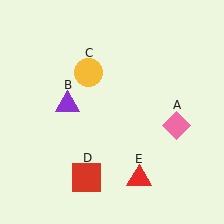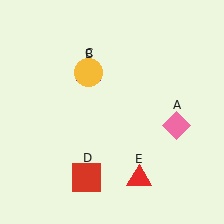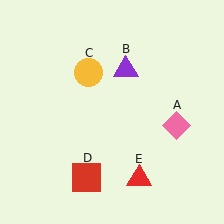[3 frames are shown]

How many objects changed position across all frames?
1 object changed position: purple triangle (object B).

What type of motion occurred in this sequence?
The purple triangle (object B) rotated clockwise around the center of the scene.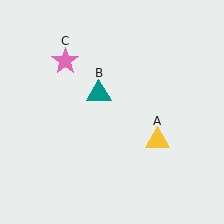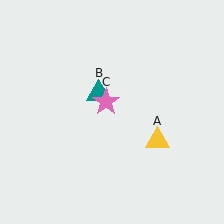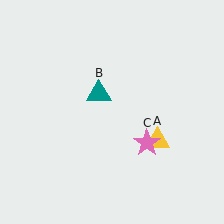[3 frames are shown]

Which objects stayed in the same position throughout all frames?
Yellow triangle (object A) and teal triangle (object B) remained stationary.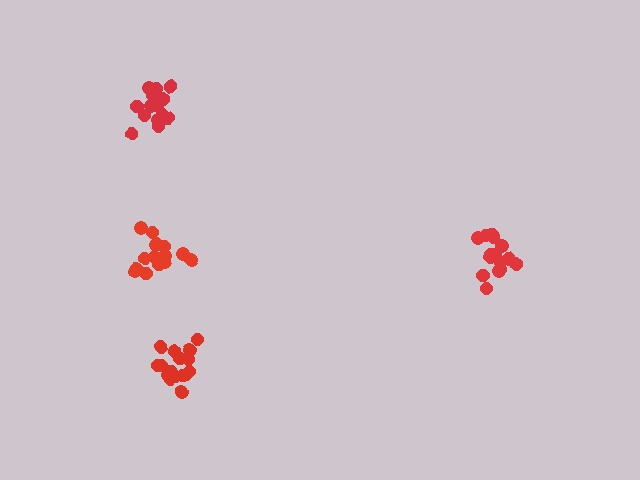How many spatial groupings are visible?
There are 4 spatial groupings.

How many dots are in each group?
Group 1: 16 dots, Group 2: 16 dots, Group 3: 16 dots, Group 4: 15 dots (63 total).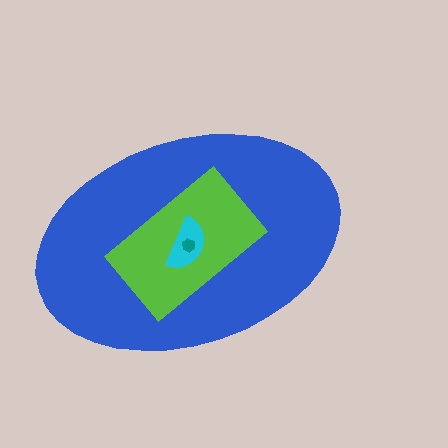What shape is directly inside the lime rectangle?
The cyan semicircle.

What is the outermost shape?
The blue ellipse.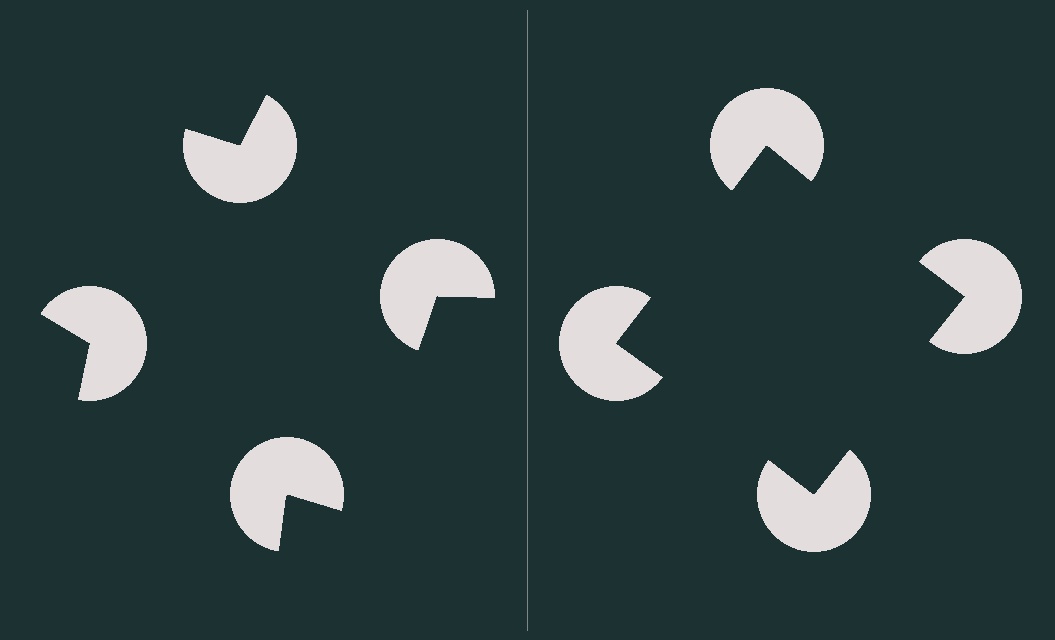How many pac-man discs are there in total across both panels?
8 — 4 on each side.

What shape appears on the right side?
An illusory square.